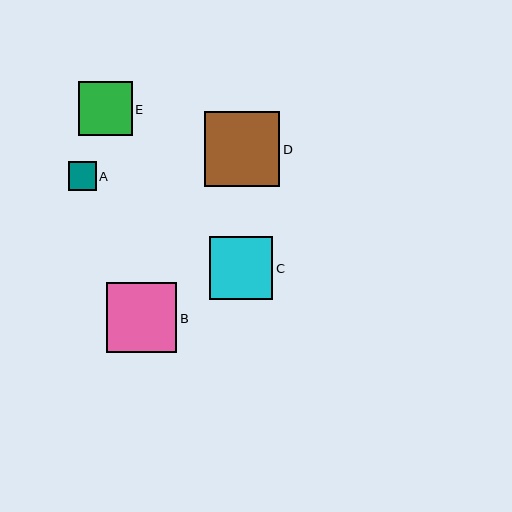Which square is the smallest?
Square A is the smallest with a size of approximately 28 pixels.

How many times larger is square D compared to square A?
Square D is approximately 2.7 times the size of square A.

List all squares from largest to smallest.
From largest to smallest: D, B, C, E, A.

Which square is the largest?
Square D is the largest with a size of approximately 75 pixels.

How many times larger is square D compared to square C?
Square D is approximately 1.2 times the size of square C.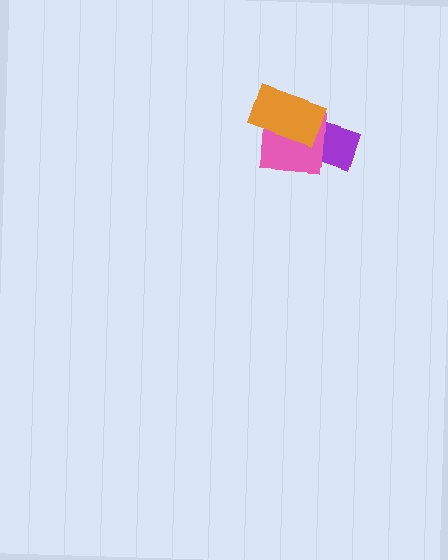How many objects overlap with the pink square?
2 objects overlap with the pink square.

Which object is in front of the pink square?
The orange rectangle is in front of the pink square.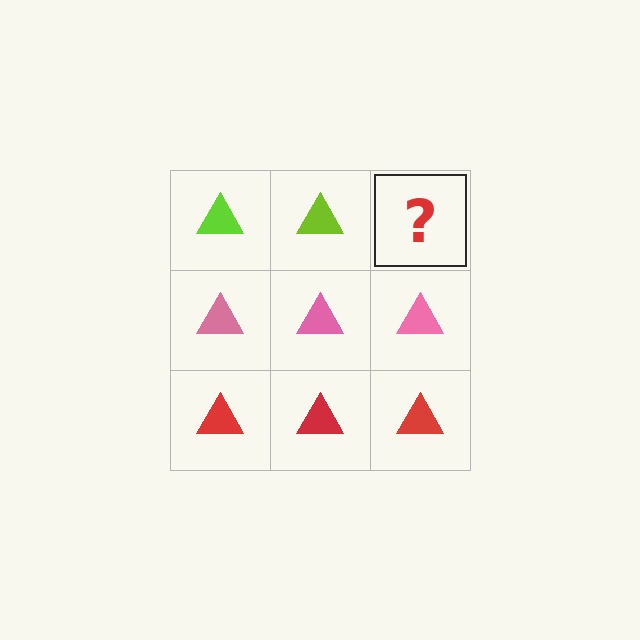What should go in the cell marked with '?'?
The missing cell should contain a lime triangle.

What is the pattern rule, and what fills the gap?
The rule is that each row has a consistent color. The gap should be filled with a lime triangle.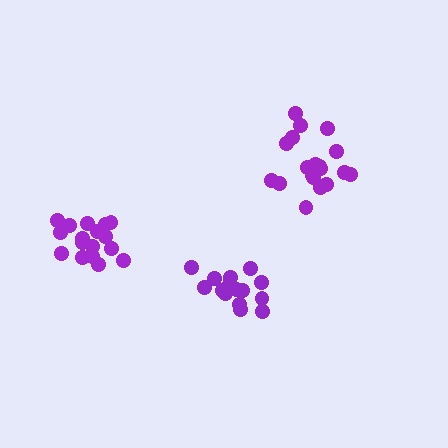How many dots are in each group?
Group 1: 17 dots, Group 2: 20 dots, Group 3: 15 dots (52 total).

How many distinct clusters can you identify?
There are 3 distinct clusters.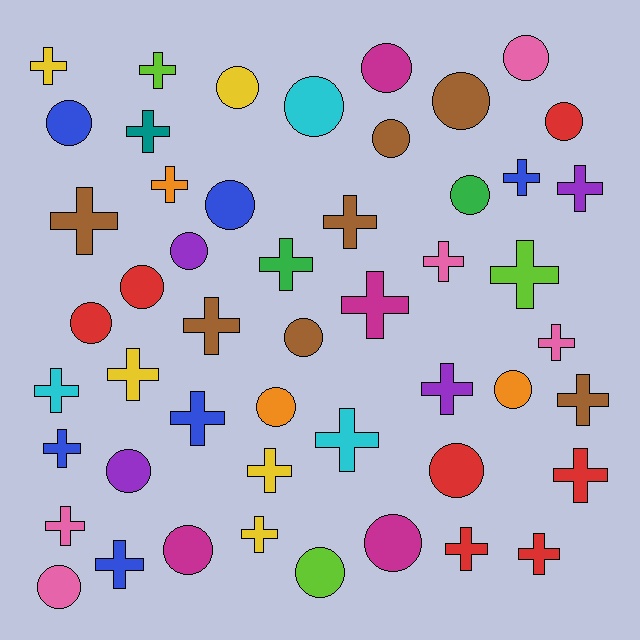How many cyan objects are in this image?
There are 3 cyan objects.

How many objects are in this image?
There are 50 objects.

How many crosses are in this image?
There are 28 crosses.